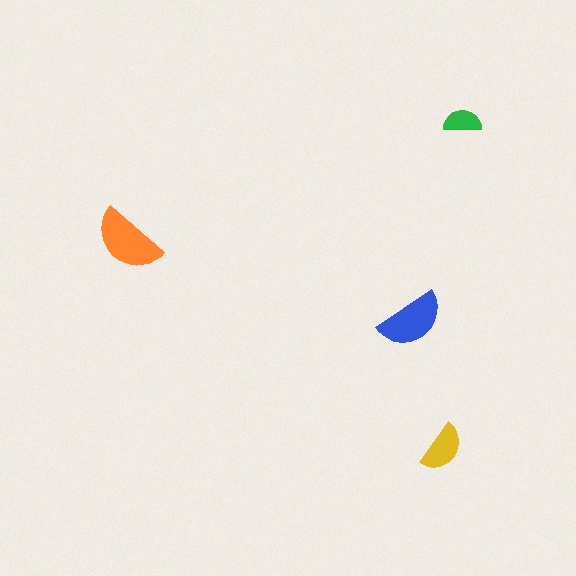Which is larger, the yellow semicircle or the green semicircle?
The yellow one.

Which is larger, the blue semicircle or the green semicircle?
The blue one.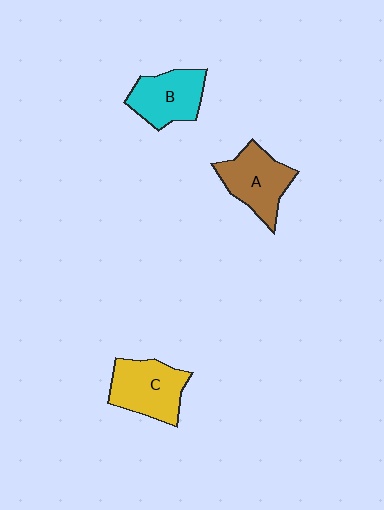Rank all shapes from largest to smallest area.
From largest to smallest: C (yellow), A (brown), B (cyan).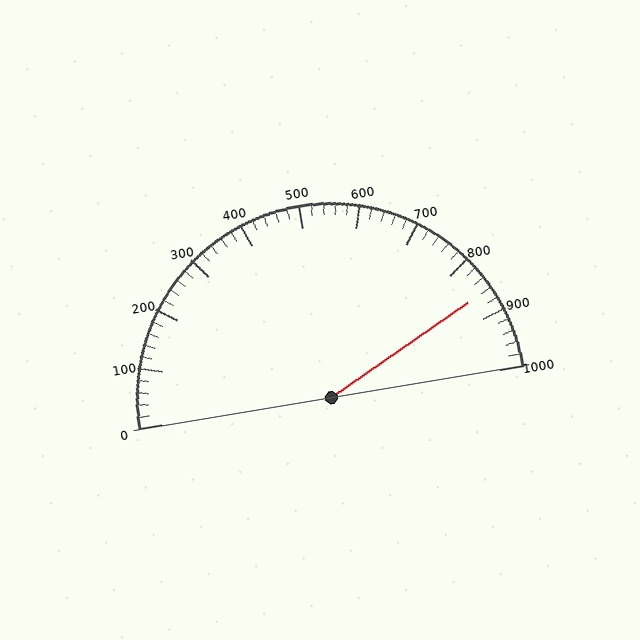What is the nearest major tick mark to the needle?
The nearest major tick mark is 900.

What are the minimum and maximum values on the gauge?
The gauge ranges from 0 to 1000.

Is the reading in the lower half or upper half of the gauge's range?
The reading is in the upper half of the range (0 to 1000).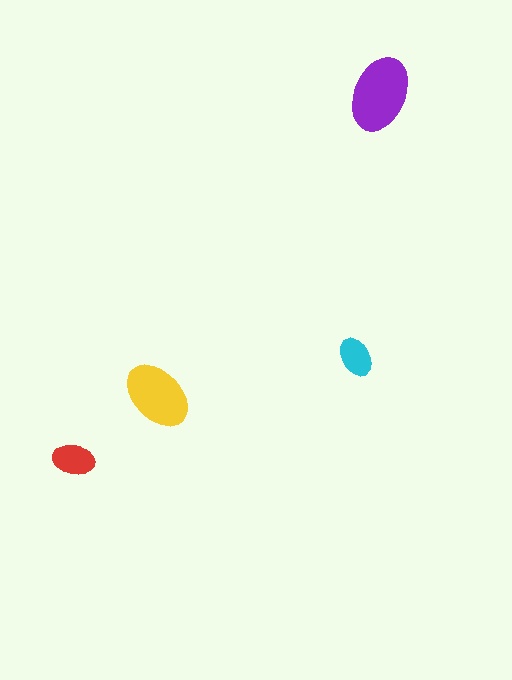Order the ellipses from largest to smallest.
the purple one, the yellow one, the red one, the cyan one.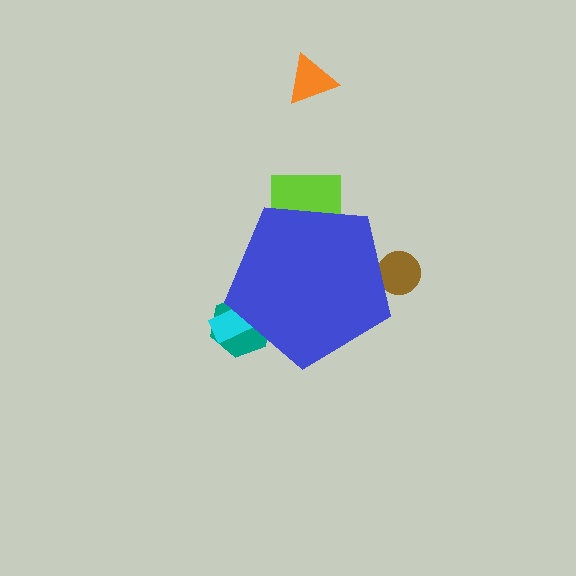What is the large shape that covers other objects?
A blue pentagon.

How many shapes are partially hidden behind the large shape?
4 shapes are partially hidden.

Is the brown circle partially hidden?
Yes, the brown circle is partially hidden behind the blue pentagon.